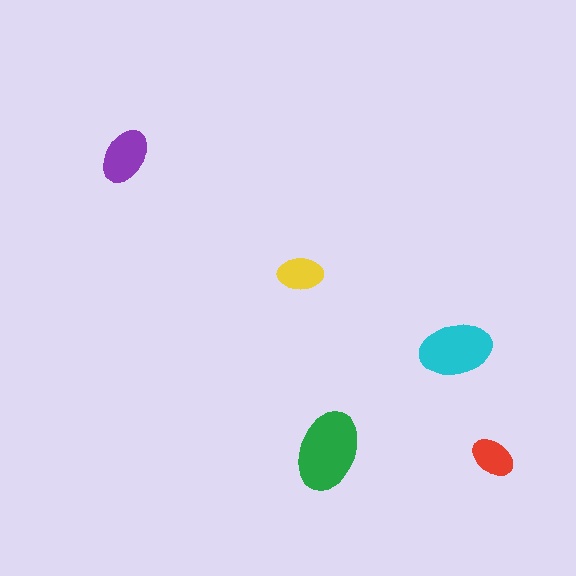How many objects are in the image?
There are 5 objects in the image.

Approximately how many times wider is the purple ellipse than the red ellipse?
About 1.5 times wider.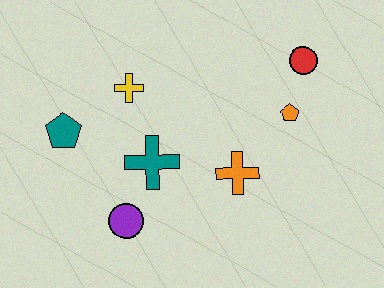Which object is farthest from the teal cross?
The red circle is farthest from the teal cross.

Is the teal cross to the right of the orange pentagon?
No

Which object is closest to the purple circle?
The teal cross is closest to the purple circle.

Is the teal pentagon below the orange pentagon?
Yes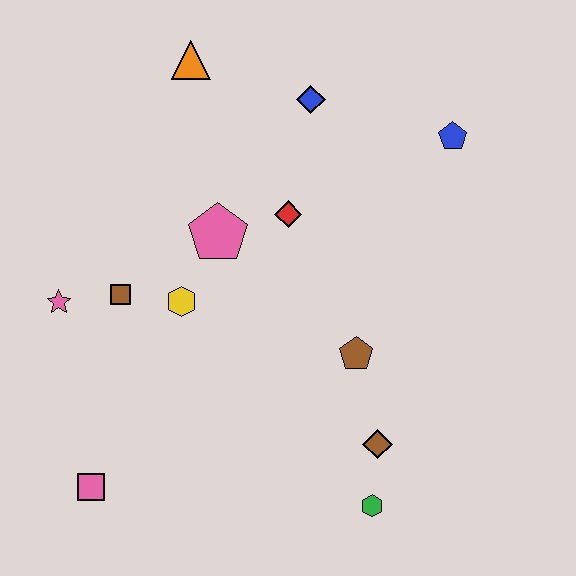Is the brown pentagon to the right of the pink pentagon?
Yes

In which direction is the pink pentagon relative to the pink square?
The pink pentagon is above the pink square.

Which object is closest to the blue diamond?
The red diamond is closest to the blue diamond.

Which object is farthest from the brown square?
The blue pentagon is farthest from the brown square.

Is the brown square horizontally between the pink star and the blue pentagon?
Yes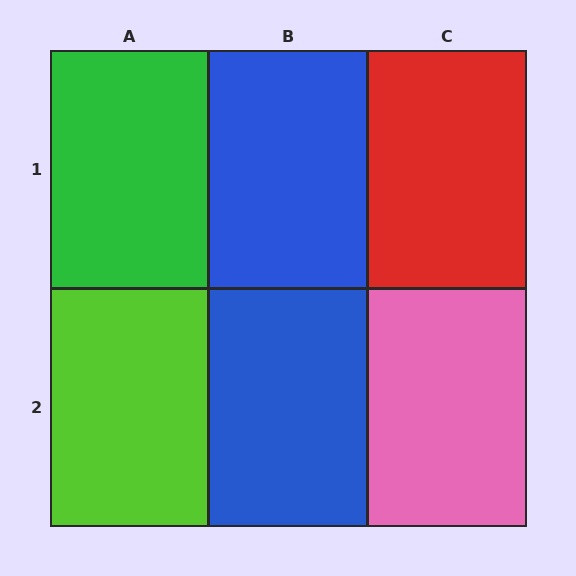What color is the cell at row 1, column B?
Blue.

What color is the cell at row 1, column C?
Red.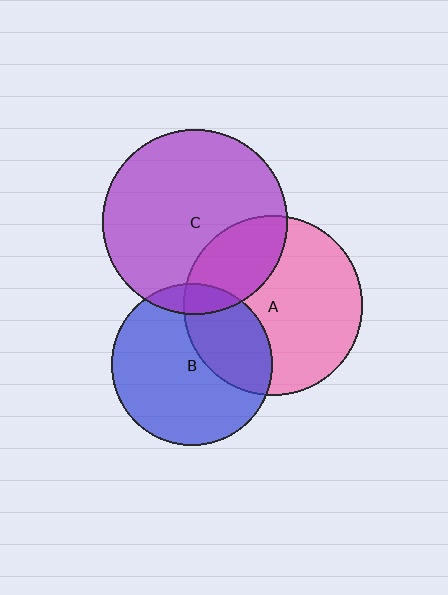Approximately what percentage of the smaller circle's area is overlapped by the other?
Approximately 10%.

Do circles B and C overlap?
Yes.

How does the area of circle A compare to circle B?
Approximately 1.2 times.